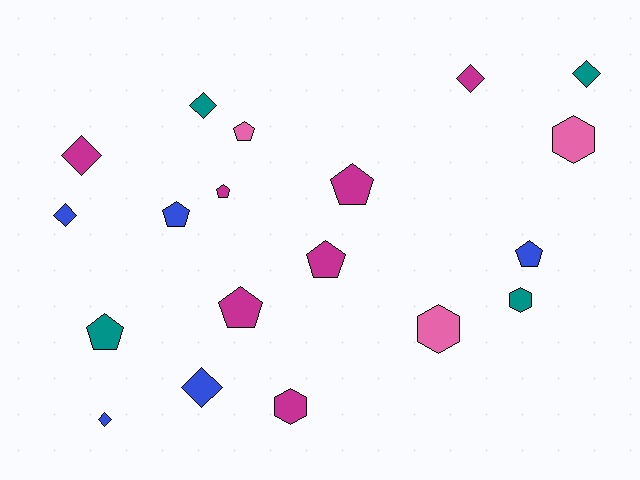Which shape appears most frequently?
Pentagon, with 8 objects.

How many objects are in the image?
There are 19 objects.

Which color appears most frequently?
Magenta, with 7 objects.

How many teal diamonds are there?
There are 2 teal diamonds.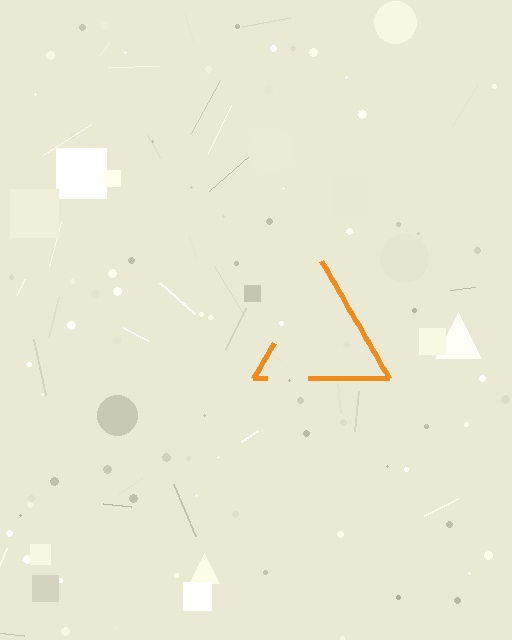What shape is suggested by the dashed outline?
The dashed outline suggests a triangle.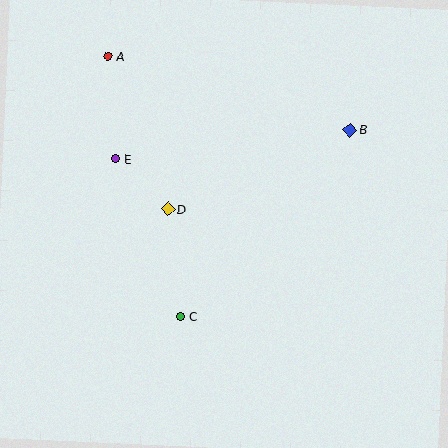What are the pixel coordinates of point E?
Point E is at (115, 159).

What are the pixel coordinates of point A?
Point A is at (108, 56).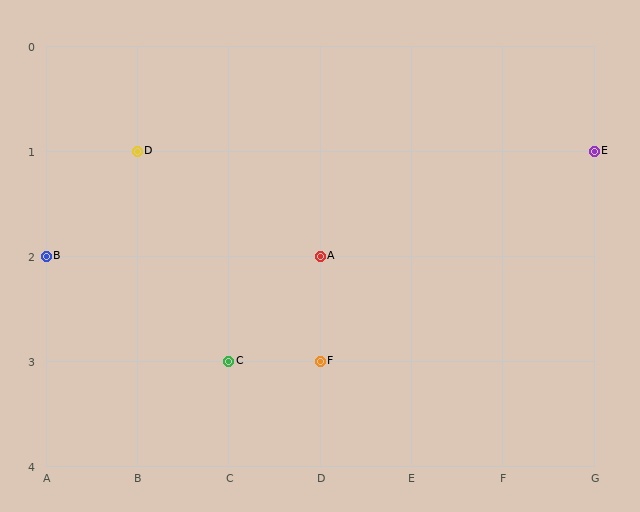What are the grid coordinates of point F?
Point F is at grid coordinates (D, 3).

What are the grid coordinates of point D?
Point D is at grid coordinates (B, 1).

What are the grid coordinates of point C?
Point C is at grid coordinates (C, 3).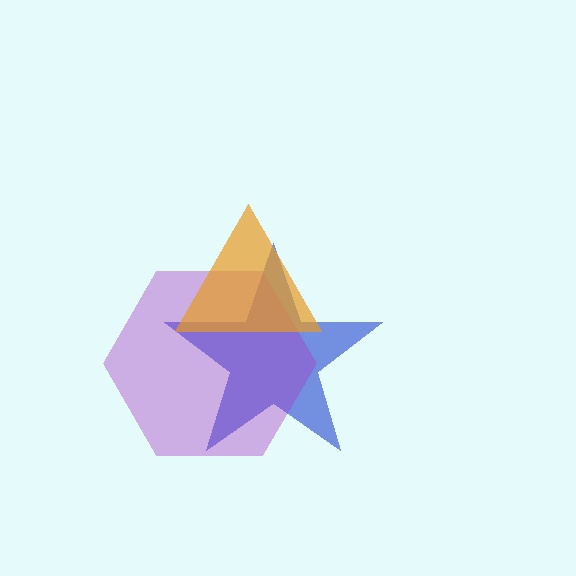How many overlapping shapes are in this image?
There are 3 overlapping shapes in the image.